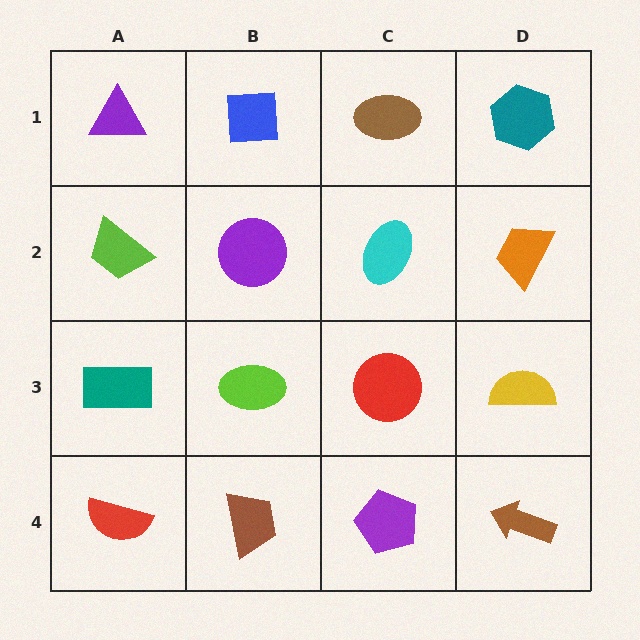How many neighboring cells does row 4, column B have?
3.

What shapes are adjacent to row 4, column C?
A red circle (row 3, column C), a brown trapezoid (row 4, column B), a brown arrow (row 4, column D).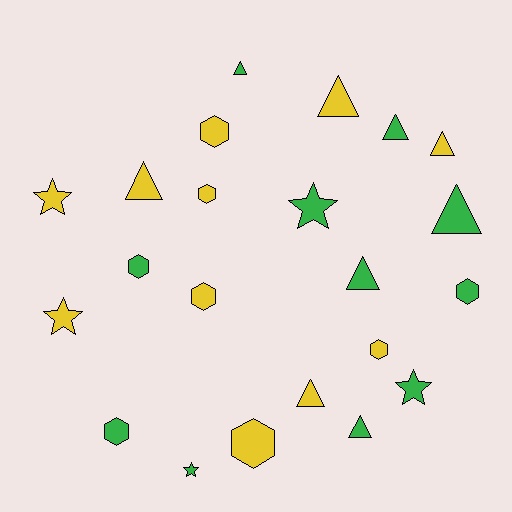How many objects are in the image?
There are 22 objects.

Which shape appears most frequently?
Triangle, with 9 objects.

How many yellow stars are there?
There are 2 yellow stars.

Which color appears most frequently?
Yellow, with 11 objects.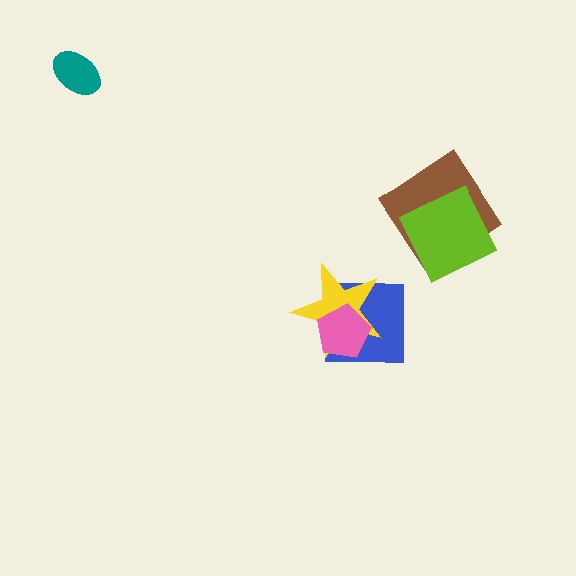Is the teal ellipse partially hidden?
No, no other shape covers it.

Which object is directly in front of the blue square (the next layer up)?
The yellow star is directly in front of the blue square.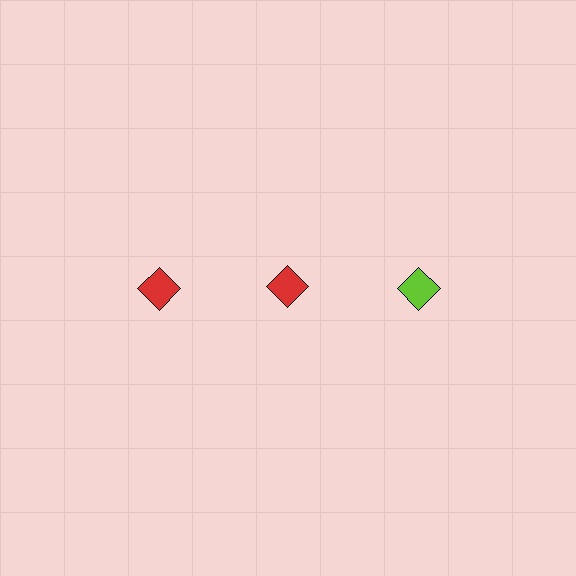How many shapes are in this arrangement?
There are 3 shapes arranged in a grid pattern.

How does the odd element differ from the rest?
It has a different color: lime instead of red.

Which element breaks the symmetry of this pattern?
The lime diamond in the top row, center column breaks the symmetry. All other shapes are red diamonds.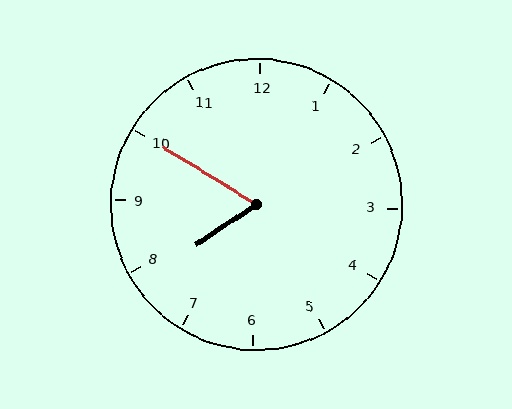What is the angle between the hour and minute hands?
Approximately 65 degrees.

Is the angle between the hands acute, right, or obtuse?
It is acute.